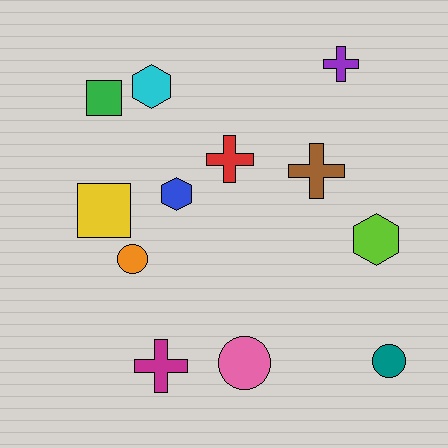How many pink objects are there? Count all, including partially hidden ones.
There is 1 pink object.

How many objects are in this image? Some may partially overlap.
There are 12 objects.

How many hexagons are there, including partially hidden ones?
There are 3 hexagons.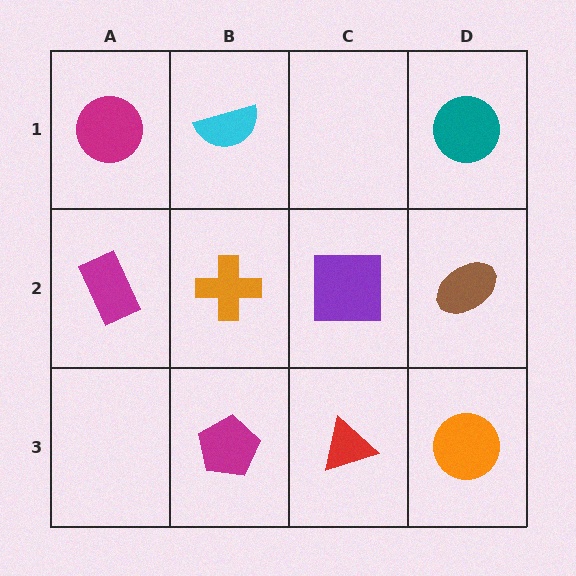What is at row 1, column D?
A teal circle.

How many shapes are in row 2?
4 shapes.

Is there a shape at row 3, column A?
No, that cell is empty.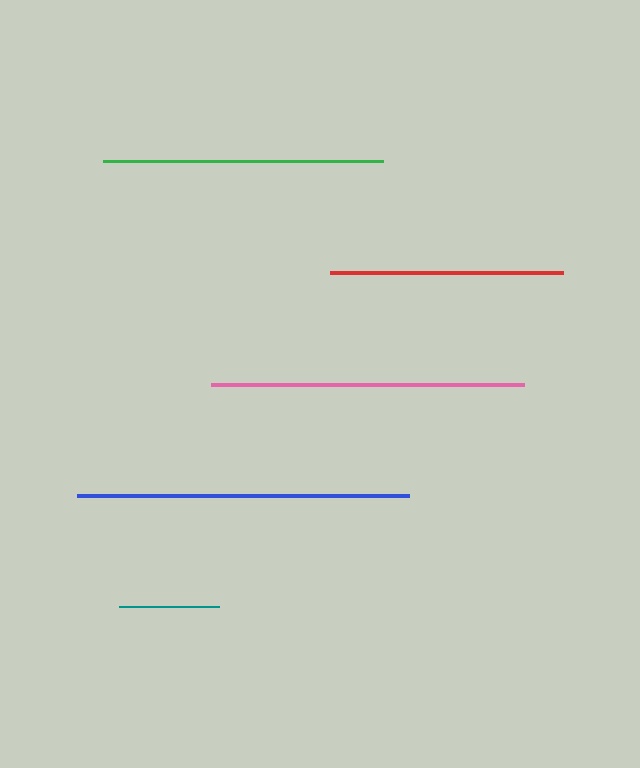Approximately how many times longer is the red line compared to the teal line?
The red line is approximately 2.4 times the length of the teal line.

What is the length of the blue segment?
The blue segment is approximately 332 pixels long.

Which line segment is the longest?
The blue line is the longest at approximately 332 pixels.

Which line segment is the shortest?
The teal line is the shortest at approximately 99 pixels.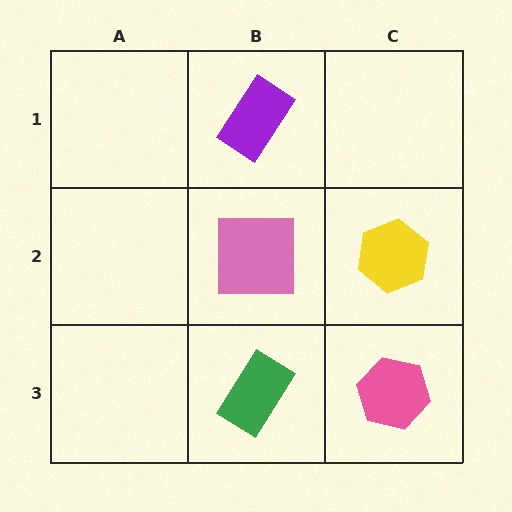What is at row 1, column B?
A purple rectangle.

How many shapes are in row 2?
2 shapes.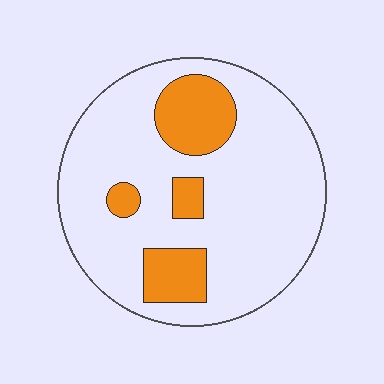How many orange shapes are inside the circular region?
4.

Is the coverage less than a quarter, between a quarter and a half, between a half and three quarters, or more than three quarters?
Less than a quarter.